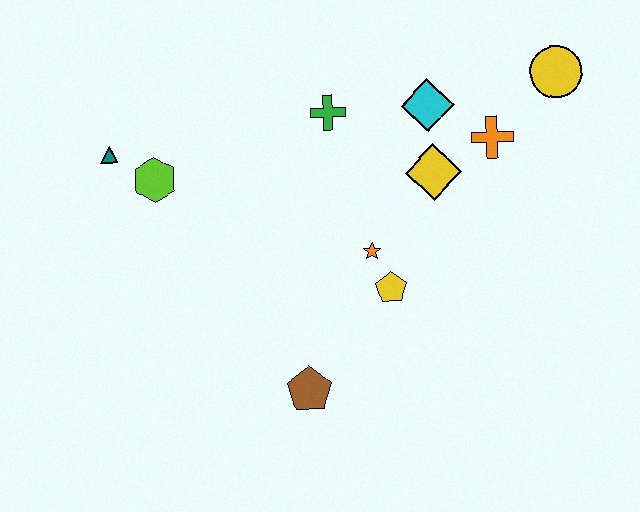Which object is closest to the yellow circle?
The orange cross is closest to the yellow circle.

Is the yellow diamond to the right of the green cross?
Yes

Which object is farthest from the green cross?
The brown pentagon is farthest from the green cross.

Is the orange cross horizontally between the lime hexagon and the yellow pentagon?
No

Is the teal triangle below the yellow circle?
Yes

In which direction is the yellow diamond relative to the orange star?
The yellow diamond is above the orange star.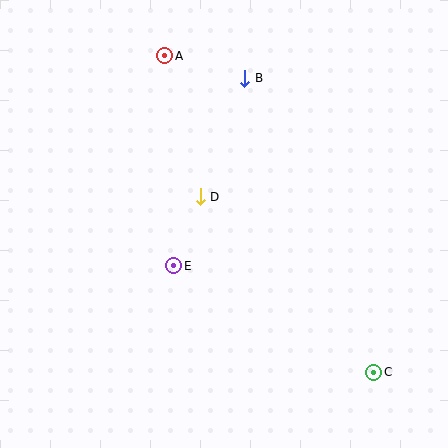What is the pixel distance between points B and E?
The distance between B and E is 201 pixels.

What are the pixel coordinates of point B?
Point B is at (245, 78).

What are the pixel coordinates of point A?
Point A is at (165, 56).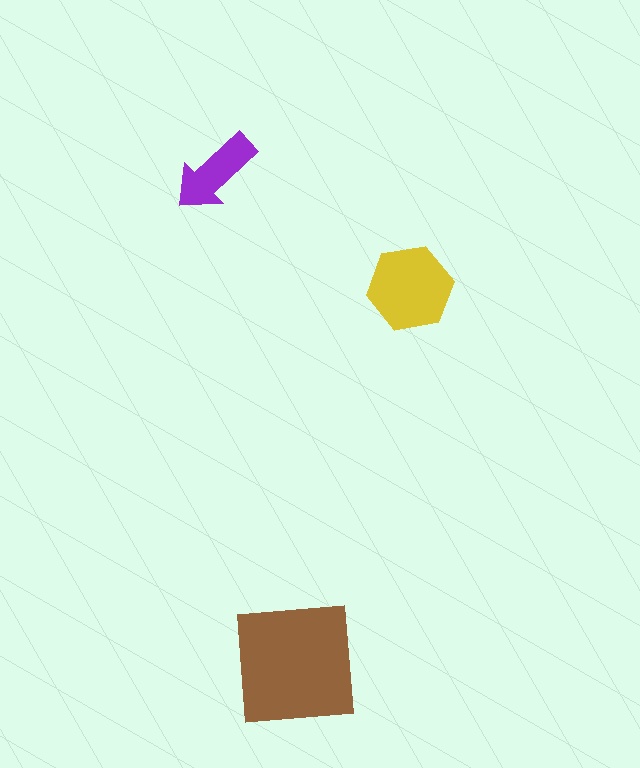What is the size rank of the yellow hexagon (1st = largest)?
2nd.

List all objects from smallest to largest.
The purple arrow, the yellow hexagon, the brown square.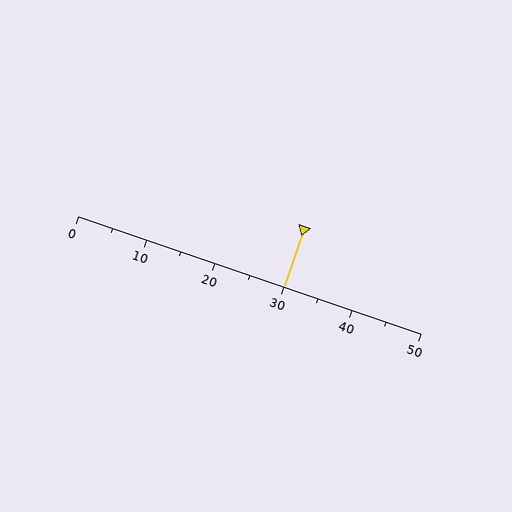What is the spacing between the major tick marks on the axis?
The major ticks are spaced 10 apart.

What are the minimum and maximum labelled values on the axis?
The axis runs from 0 to 50.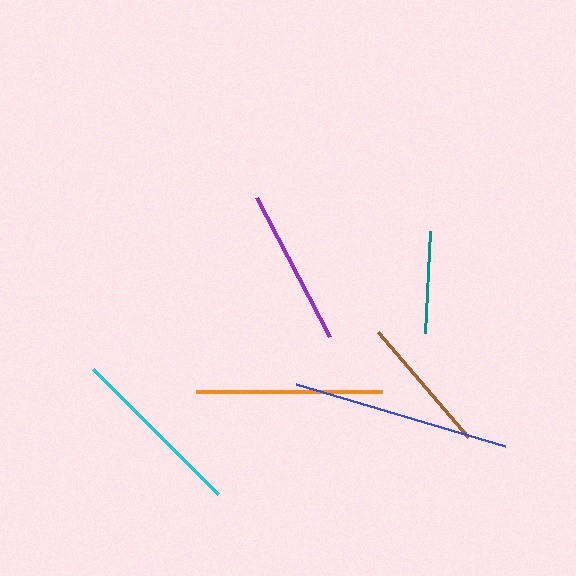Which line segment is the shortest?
The teal line is the shortest at approximately 102 pixels.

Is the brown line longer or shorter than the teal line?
The brown line is longer than the teal line.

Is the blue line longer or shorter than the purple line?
The blue line is longer than the purple line.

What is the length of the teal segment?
The teal segment is approximately 102 pixels long.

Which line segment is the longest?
The blue line is the longest at approximately 218 pixels.